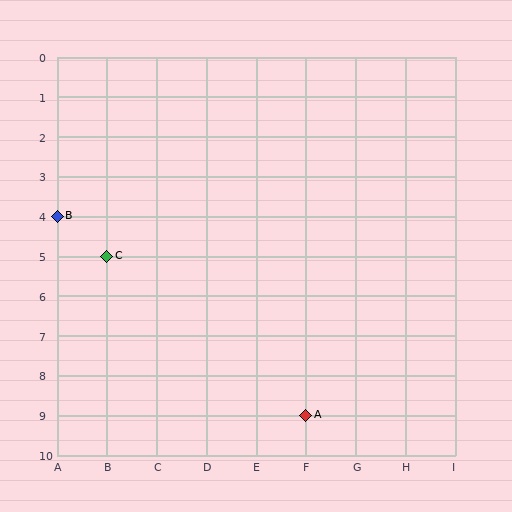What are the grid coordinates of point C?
Point C is at grid coordinates (B, 5).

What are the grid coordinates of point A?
Point A is at grid coordinates (F, 9).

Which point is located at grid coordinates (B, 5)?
Point C is at (B, 5).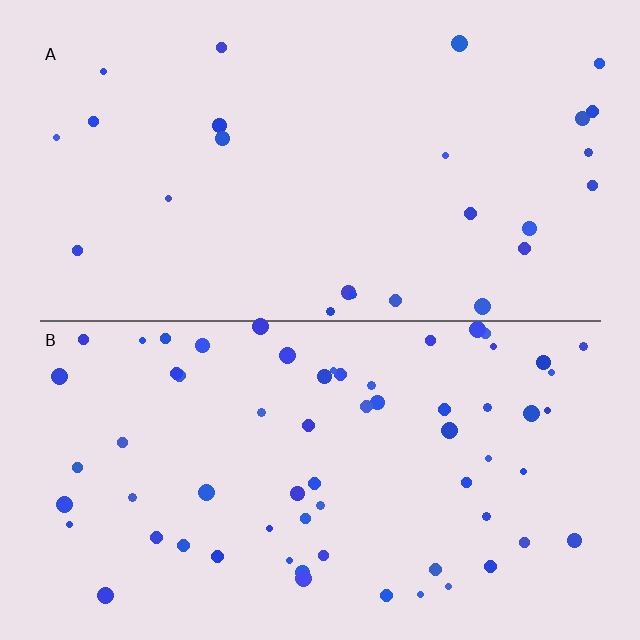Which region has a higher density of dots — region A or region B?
B (the bottom).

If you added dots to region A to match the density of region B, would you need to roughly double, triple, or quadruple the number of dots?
Approximately triple.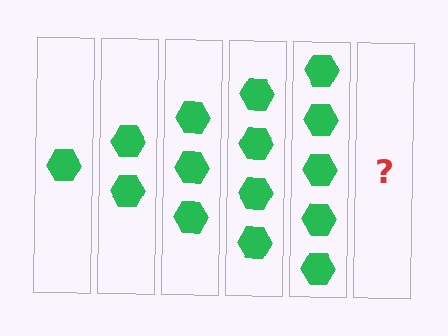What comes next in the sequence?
The next element should be 6 hexagons.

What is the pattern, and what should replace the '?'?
The pattern is that each step adds one more hexagon. The '?' should be 6 hexagons.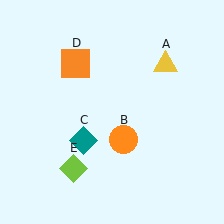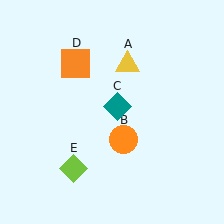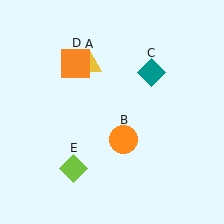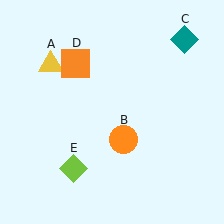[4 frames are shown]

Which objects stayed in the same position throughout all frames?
Orange circle (object B) and orange square (object D) and lime diamond (object E) remained stationary.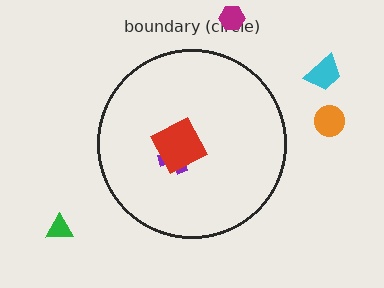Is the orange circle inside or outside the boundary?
Outside.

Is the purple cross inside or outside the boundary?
Inside.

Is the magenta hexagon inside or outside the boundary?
Outside.